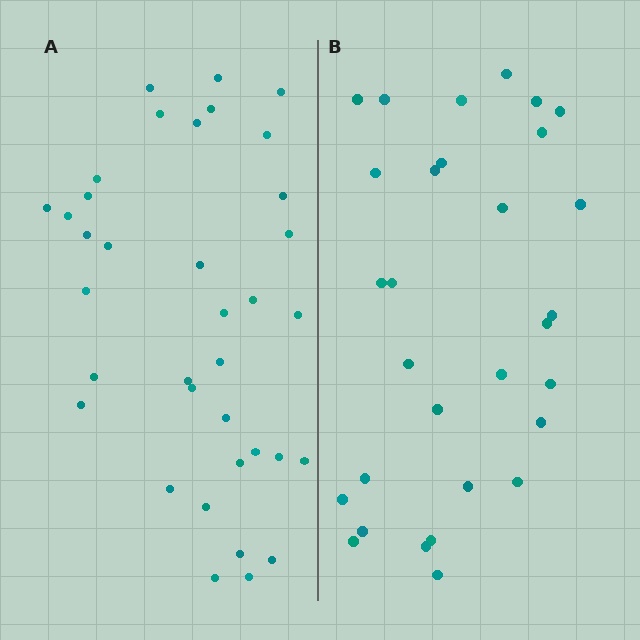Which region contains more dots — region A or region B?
Region A (the left region) has more dots.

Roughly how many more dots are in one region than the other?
Region A has about 6 more dots than region B.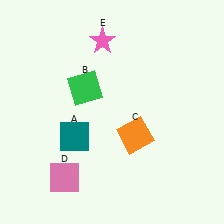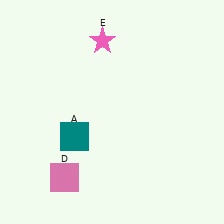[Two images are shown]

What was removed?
The orange square (C), the green square (B) were removed in Image 2.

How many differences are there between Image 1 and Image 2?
There are 2 differences between the two images.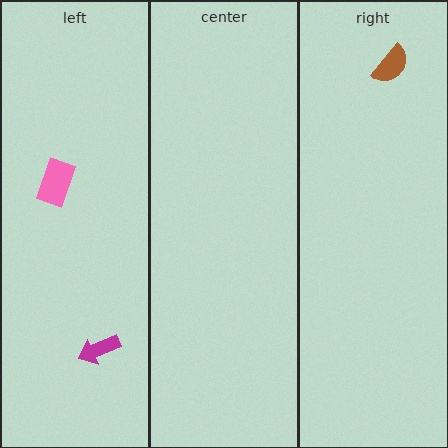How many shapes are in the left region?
2.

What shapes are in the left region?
The magenta arrow, the pink rectangle.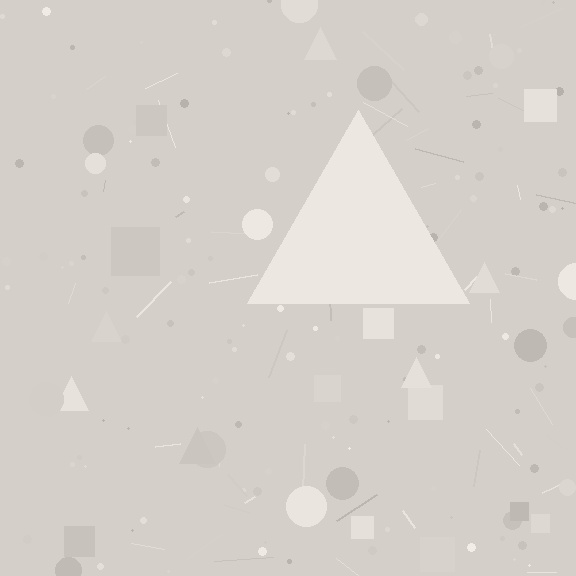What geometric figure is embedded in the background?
A triangle is embedded in the background.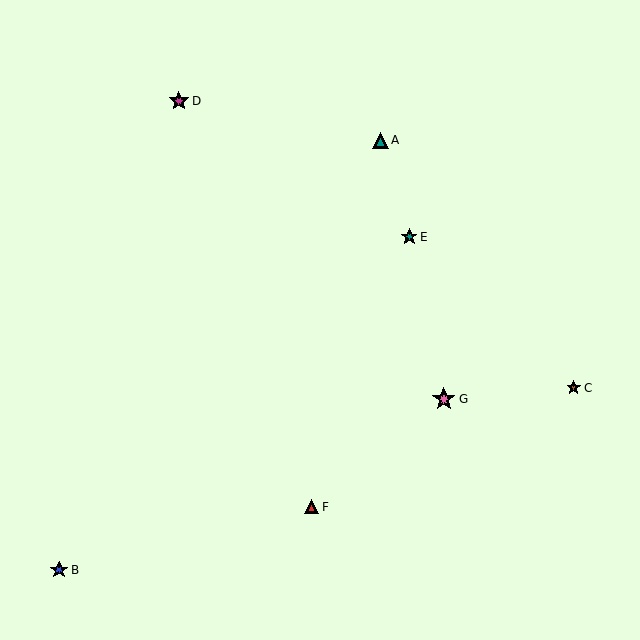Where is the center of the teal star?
The center of the teal star is at (409, 237).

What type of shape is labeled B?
Shape B is a blue star.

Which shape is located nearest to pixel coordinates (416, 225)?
The teal star (labeled E) at (409, 237) is nearest to that location.